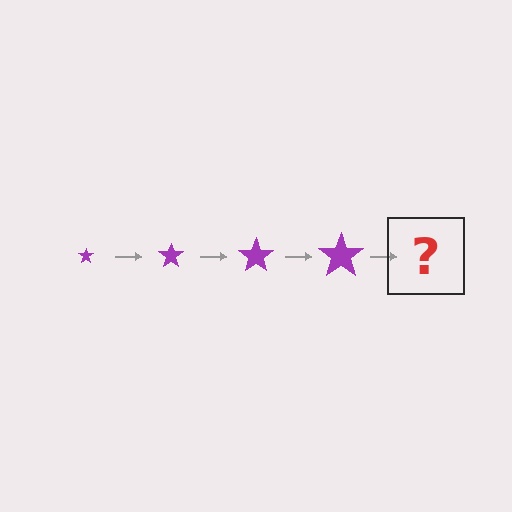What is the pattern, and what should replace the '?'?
The pattern is that the star gets progressively larger each step. The '?' should be a purple star, larger than the previous one.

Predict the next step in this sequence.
The next step is a purple star, larger than the previous one.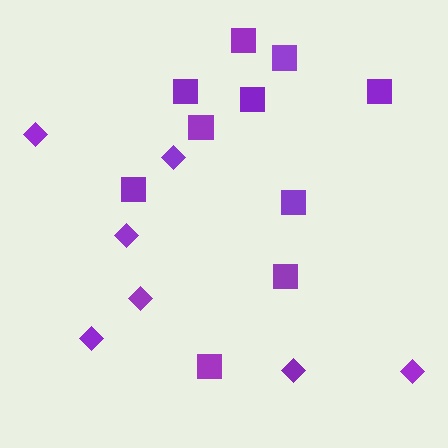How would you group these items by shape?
There are 2 groups: one group of diamonds (7) and one group of squares (10).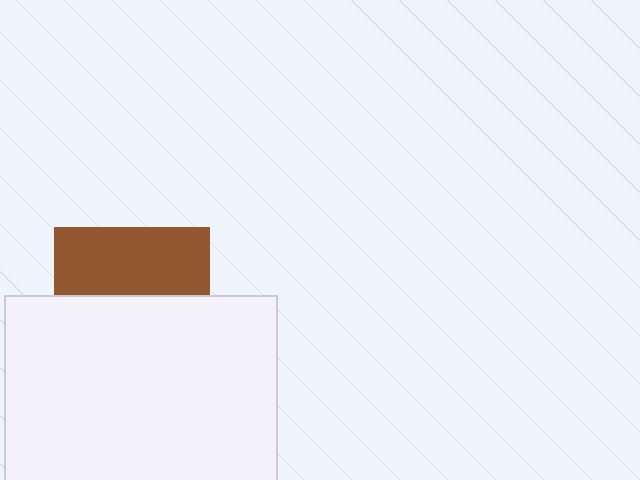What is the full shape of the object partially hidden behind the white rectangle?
The partially hidden object is a brown square.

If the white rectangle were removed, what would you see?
You would see the complete brown square.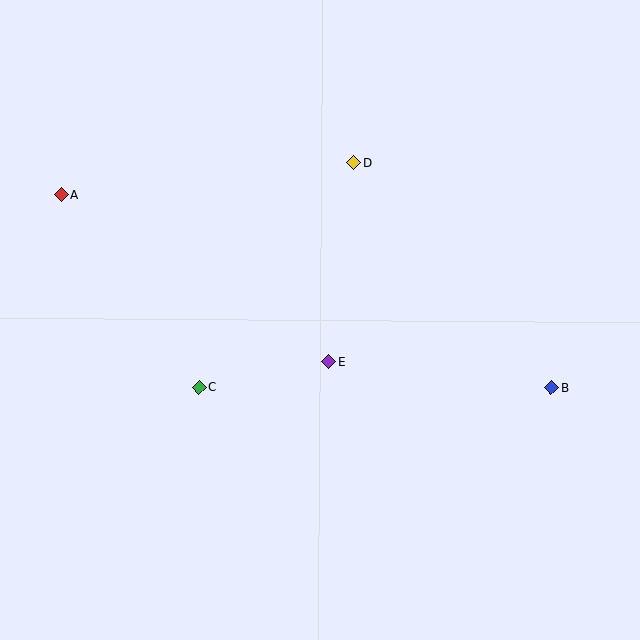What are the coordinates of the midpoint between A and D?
The midpoint between A and D is at (207, 179).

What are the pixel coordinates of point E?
Point E is at (328, 362).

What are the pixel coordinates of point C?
Point C is at (199, 388).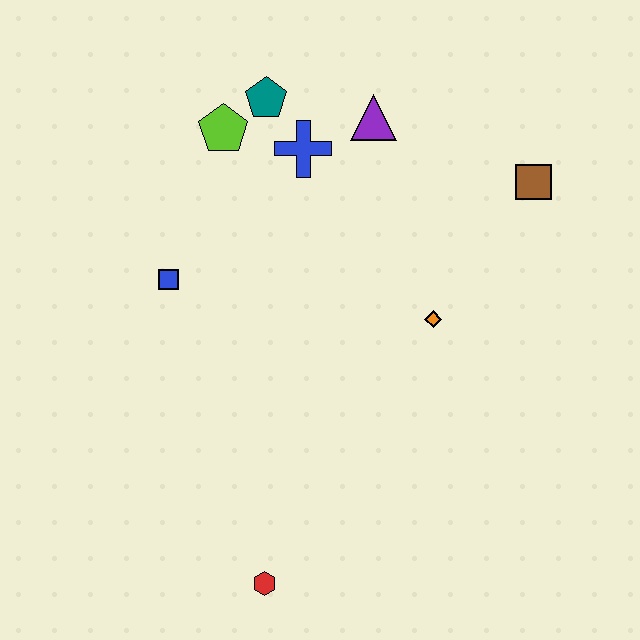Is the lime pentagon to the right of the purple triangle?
No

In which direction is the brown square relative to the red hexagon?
The brown square is above the red hexagon.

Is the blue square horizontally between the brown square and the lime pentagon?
No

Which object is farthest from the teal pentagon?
The red hexagon is farthest from the teal pentagon.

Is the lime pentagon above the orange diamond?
Yes